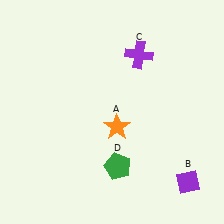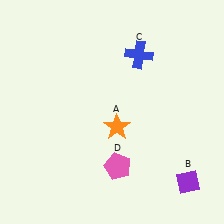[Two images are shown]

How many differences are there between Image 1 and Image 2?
There are 2 differences between the two images.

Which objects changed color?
C changed from purple to blue. D changed from green to pink.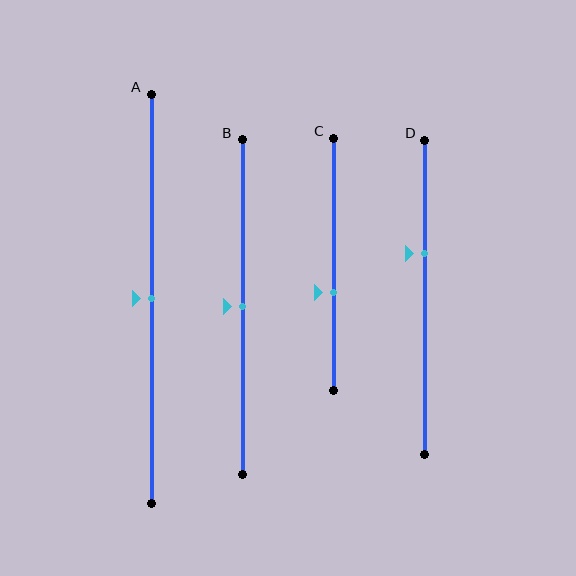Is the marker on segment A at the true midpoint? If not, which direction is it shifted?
Yes, the marker on segment A is at the true midpoint.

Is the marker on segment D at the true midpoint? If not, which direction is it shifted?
No, the marker on segment D is shifted upward by about 14% of the segment length.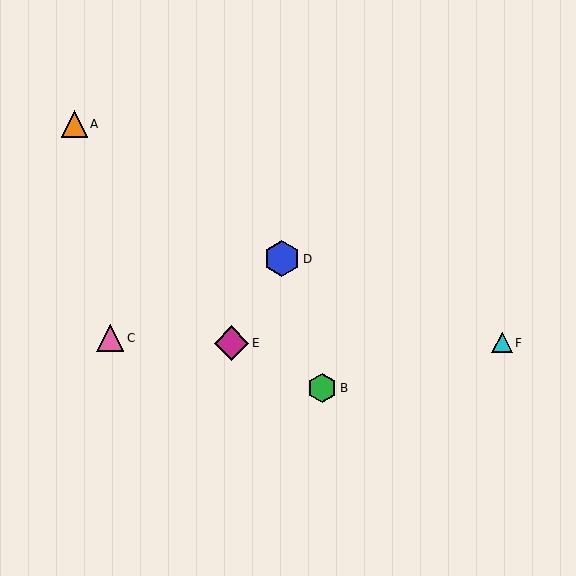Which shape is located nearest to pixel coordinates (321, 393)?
The green hexagon (labeled B) at (322, 388) is nearest to that location.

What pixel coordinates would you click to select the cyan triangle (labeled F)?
Click at (502, 343) to select the cyan triangle F.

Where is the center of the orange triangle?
The center of the orange triangle is at (74, 124).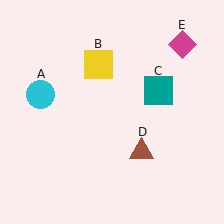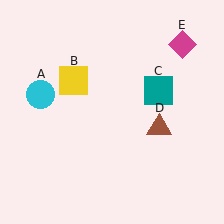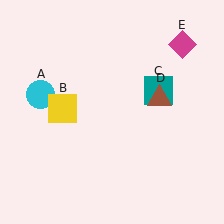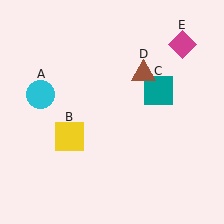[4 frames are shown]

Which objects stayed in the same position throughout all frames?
Cyan circle (object A) and teal square (object C) and magenta diamond (object E) remained stationary.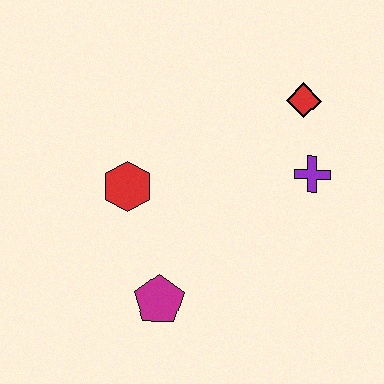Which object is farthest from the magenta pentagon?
The red diamond is farthest from the magenta pentagon.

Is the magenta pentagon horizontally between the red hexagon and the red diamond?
Yes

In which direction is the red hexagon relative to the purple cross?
The red hexagon is to the left of the purple cross.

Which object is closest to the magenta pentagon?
The red hexagon is closest to the magenta pentagon.